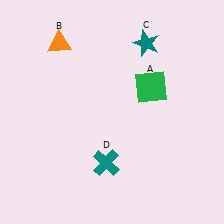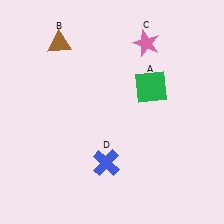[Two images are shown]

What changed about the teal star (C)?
In Image 1, C is teal. In Image 2, it changed to pink.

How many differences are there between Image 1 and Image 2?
There are 3 differences between the two images.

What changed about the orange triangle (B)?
In Image 1, B is orange. In Image 2, it changed to brown.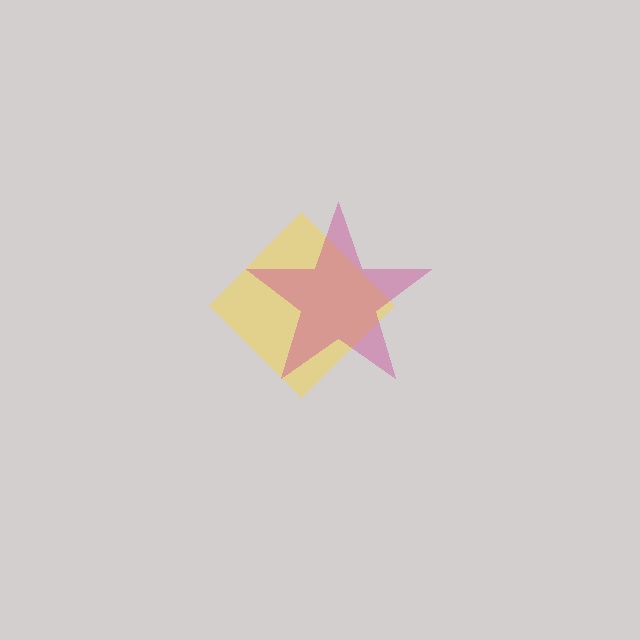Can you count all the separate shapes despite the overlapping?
Yes, there are 2 separate shapes.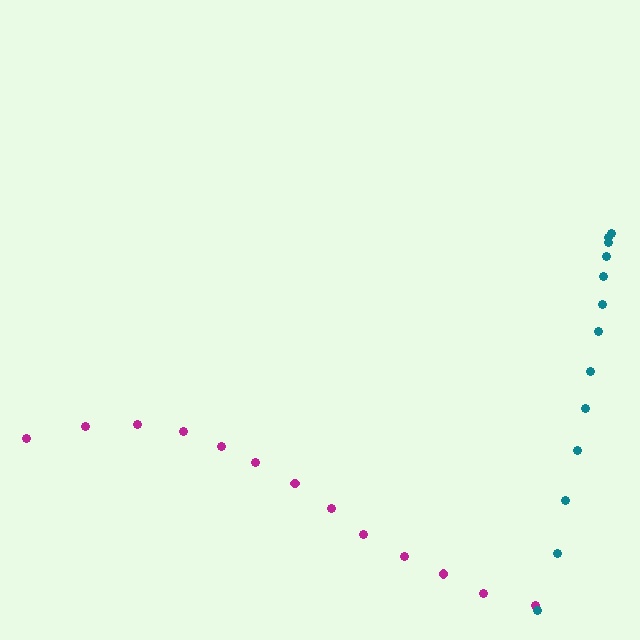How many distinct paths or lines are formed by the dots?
There are 2 distinct paths.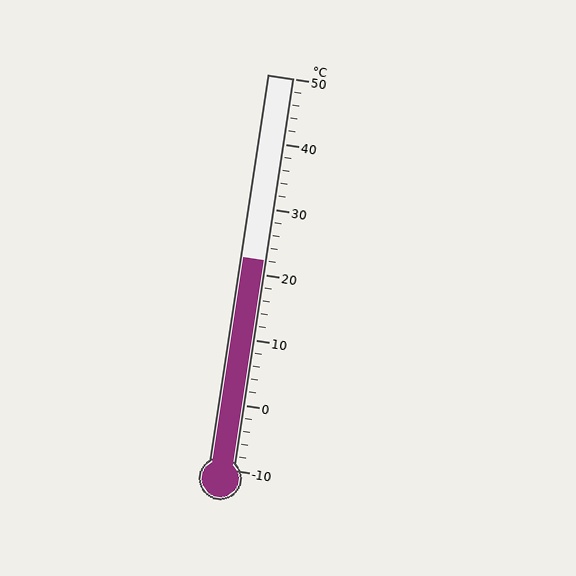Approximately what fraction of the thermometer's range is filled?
The thermometer is filled to approximately 55% of its range.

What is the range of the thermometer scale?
The thermometer scale ranges from -10°C to 50°C.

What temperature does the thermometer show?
The thermometer shows approximately 22°C.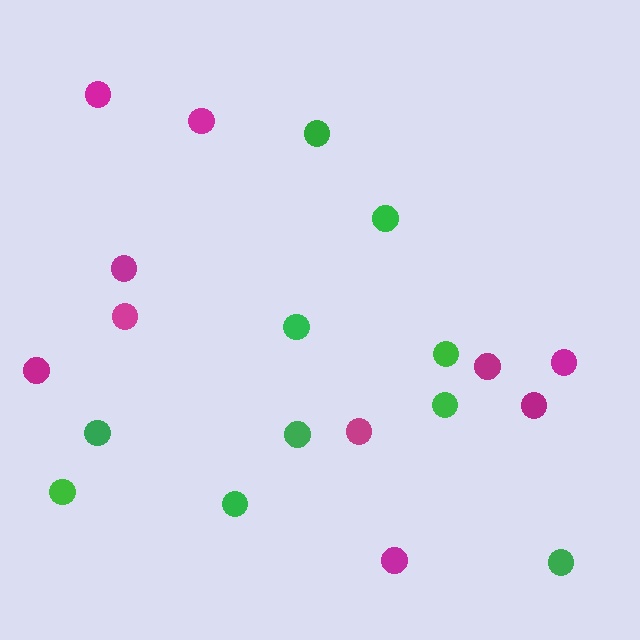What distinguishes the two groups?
There are 2 groups: one group of magenta circles (10) and one group of green circles (10).